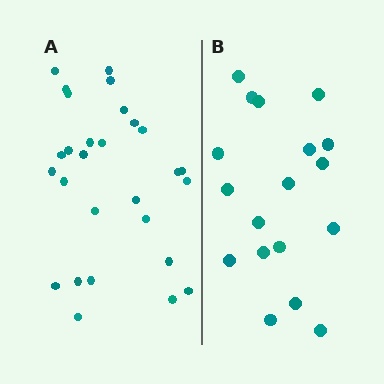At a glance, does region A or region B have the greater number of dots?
Region A (the left region) has more dots.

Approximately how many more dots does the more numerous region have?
Region A has roughly 10 or so more dots than region B.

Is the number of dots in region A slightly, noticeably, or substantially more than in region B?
Region A has substantially more. The ratio is roughly 1.6 to 1.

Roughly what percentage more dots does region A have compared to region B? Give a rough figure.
About 55% more.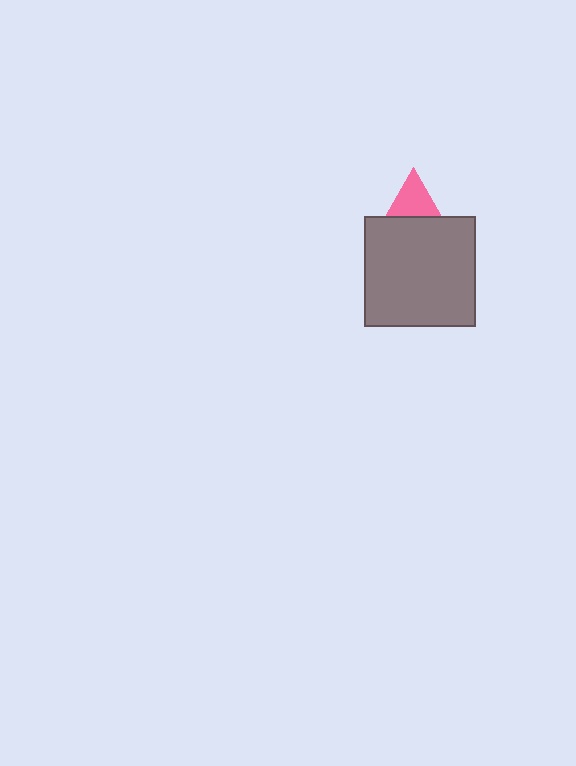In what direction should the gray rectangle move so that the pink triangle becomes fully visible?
The gray rectangle should move down. That is the shortest direction to clear the overlap and leave the pink triangle fully visible.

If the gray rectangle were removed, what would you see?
You would see the complete pink triangle.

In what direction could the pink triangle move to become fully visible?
The pink triangle could move up. That would shift it out from behind the gray rectangle entirely.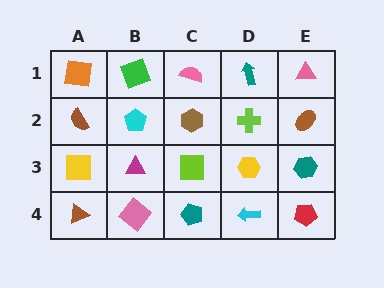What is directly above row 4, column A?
A yellow square.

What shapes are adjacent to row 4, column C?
A lime square (row 3, column C), a pink diamond (row 4, column B), a cyan arrow (row 4, column D).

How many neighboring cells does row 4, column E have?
2.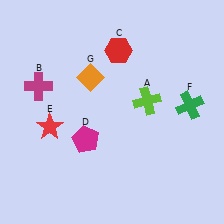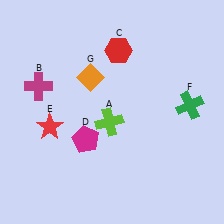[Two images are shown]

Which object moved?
The lime cross (A) moved left.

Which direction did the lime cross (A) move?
The lime cross (A) moved left.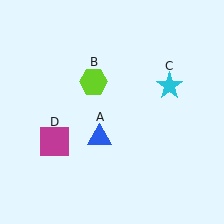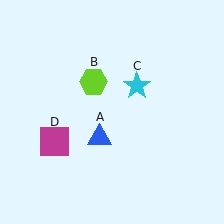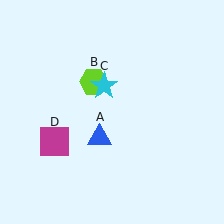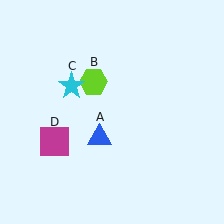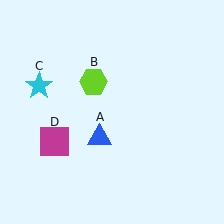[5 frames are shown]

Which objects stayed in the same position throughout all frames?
Blue triangle (object A) and lime hexagon (object B) and magenta square (object D) remained stationary.